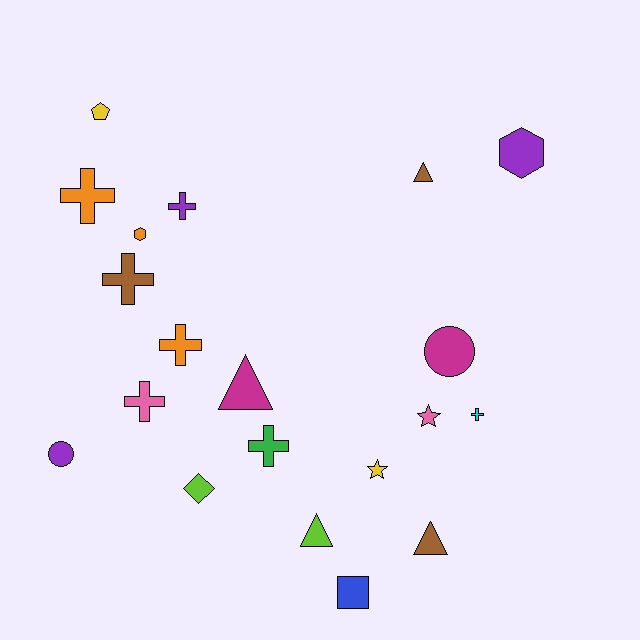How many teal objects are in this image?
There are no teal objects.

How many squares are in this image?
There is 1 square.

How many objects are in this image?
There are 20 objects.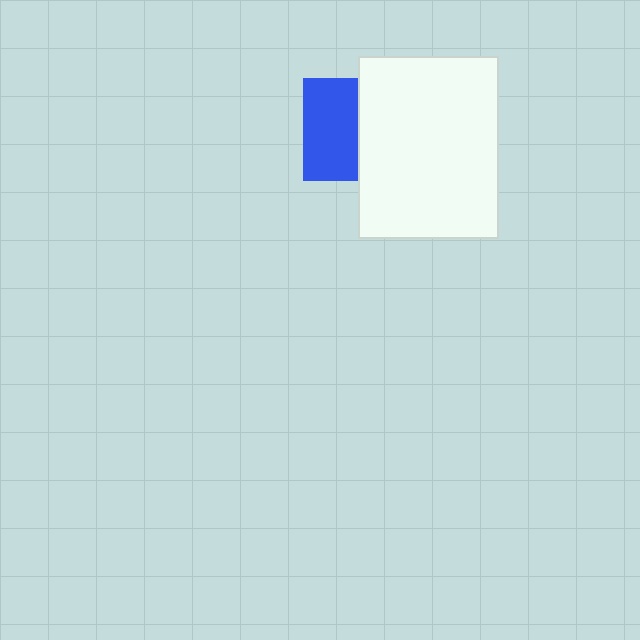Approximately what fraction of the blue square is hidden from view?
Roughly 47% of the blue square is hidden behind the white rectangle.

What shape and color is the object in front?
The object in front is a white rectangle.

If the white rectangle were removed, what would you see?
You would see the complete blue square.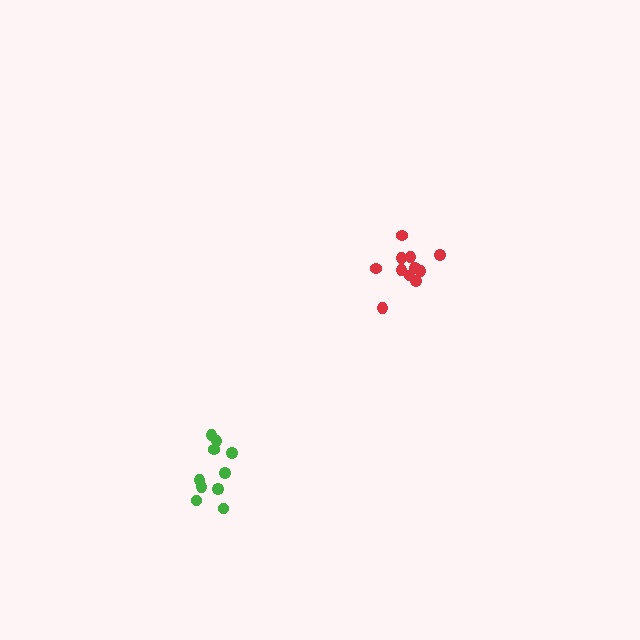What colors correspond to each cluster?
The clusters are colored: red, green.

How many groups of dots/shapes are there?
There are 2 groups.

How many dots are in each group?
Group 1: 11 dots, Group 2: 10 dots (21 total).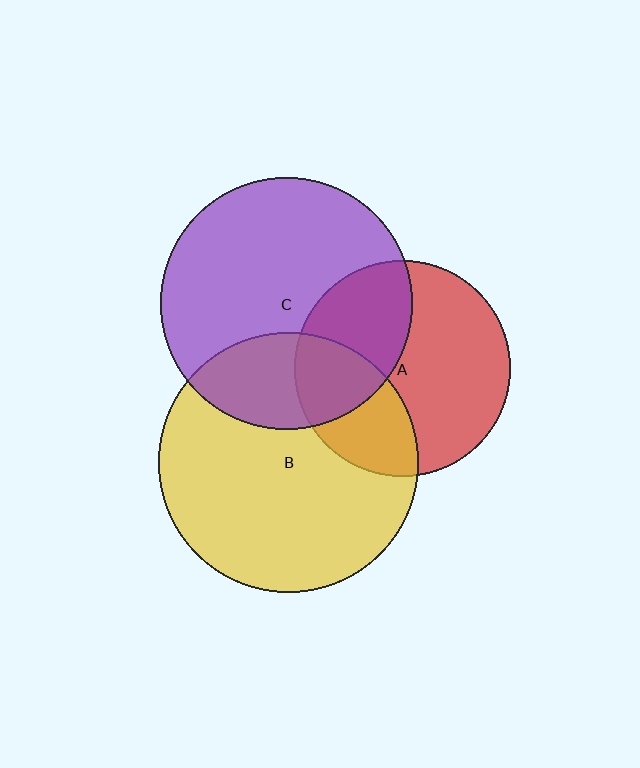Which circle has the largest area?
Circle B (yellow).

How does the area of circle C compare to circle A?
Approximately 1.4 times.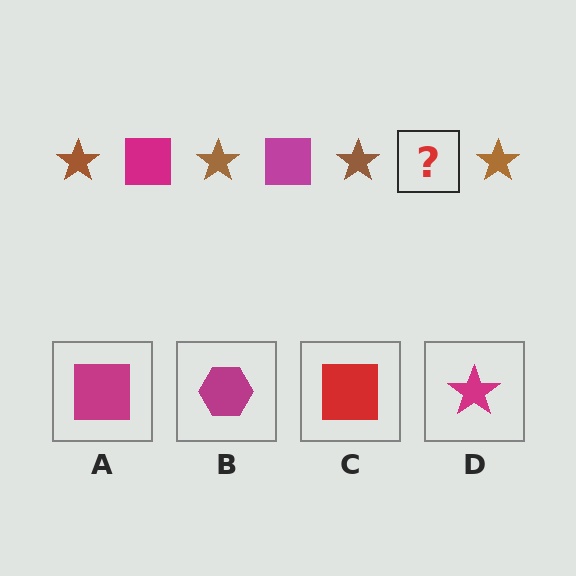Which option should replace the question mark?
Option A.